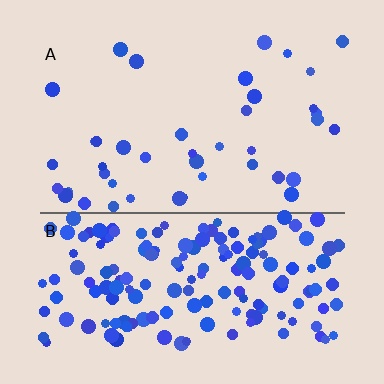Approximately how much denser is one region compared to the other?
Approximately 4.2× — region B over region A.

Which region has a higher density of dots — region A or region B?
B (the bottom).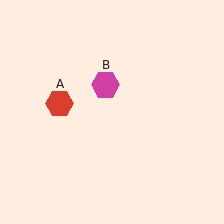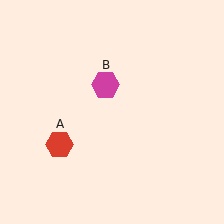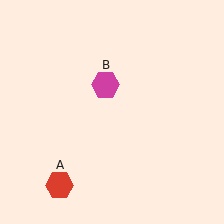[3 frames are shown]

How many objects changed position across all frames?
1 object changed position: red hexagon (object A).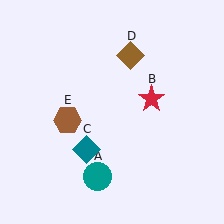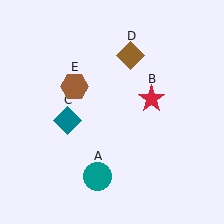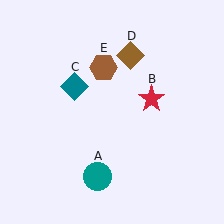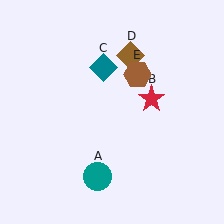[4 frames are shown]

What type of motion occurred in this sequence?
The teal diamond (object C), brown hexagon (object E) rotated clockwise around the center of the scene.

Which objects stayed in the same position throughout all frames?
Teal circle (object A) and red star (object B) and brown diamond (object D) remained stationary.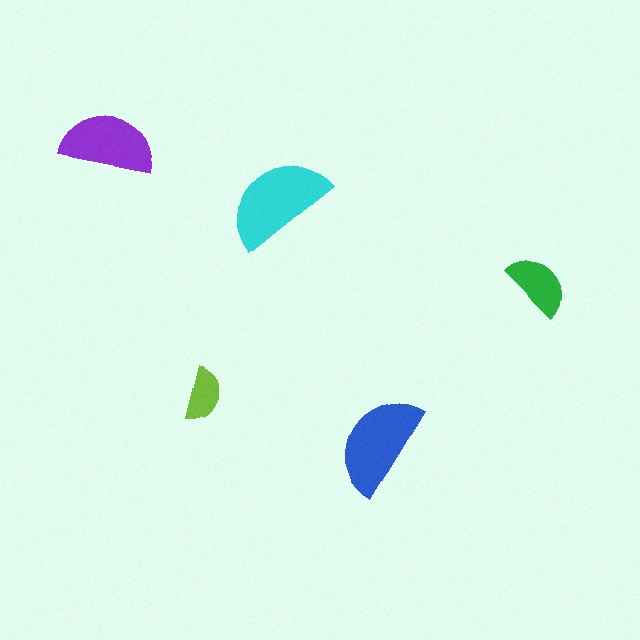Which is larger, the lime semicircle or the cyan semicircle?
The cyan one.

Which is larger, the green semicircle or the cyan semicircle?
The cyan one.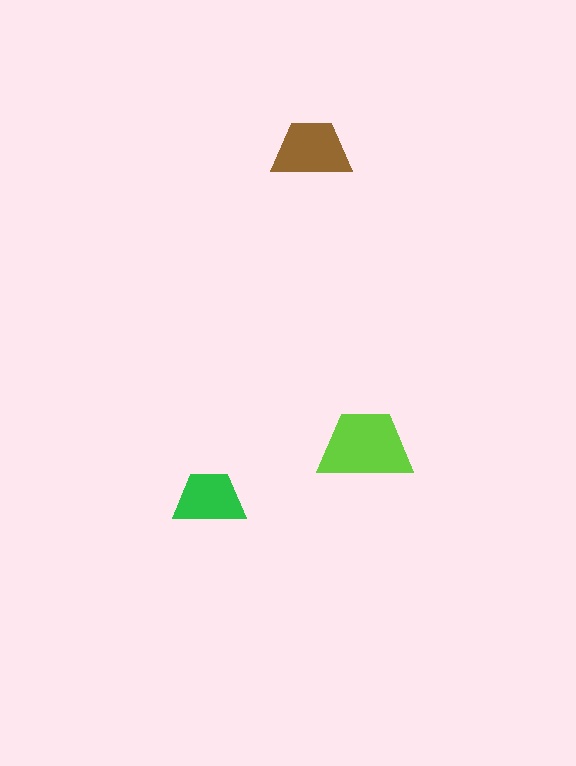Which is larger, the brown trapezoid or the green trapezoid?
The brown one.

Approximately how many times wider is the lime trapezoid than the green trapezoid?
About 1.5 times wider.